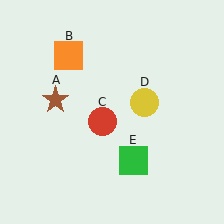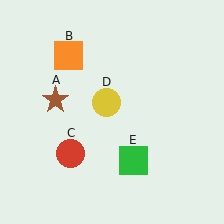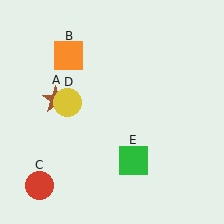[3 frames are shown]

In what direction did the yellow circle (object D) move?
The yellow circle (object D) moved left.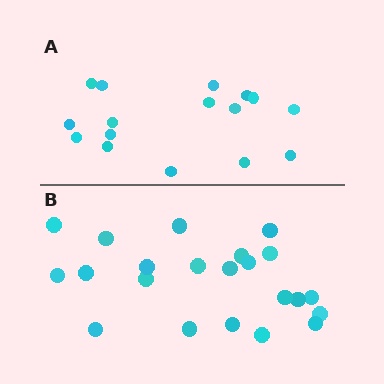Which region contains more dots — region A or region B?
Region B (the bottom region) has more dots.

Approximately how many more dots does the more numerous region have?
Region B has about 6 more dots than region A.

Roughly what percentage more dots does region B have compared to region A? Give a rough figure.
About 40% more.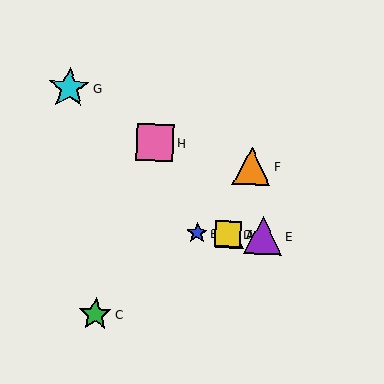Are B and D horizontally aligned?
Yes, both are at y≈233.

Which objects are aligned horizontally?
Objects A, B, D, E are aligned horizontally.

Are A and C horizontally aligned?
No, A is at y≈234 and C is at y≈314.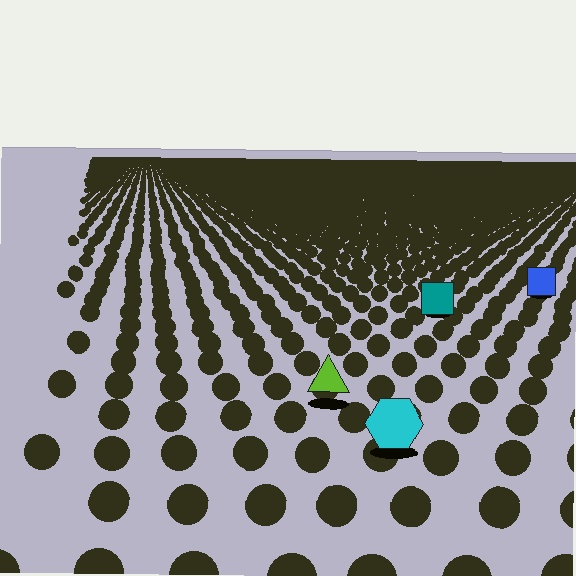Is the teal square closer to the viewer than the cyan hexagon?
No. The cyan hexagon is closer — you can tell from the texture gradient: the ground texture is coarser near it.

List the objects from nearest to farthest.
From nearest to farthest: the cyan hexagon, the lime triangle, the teal square, the blue square.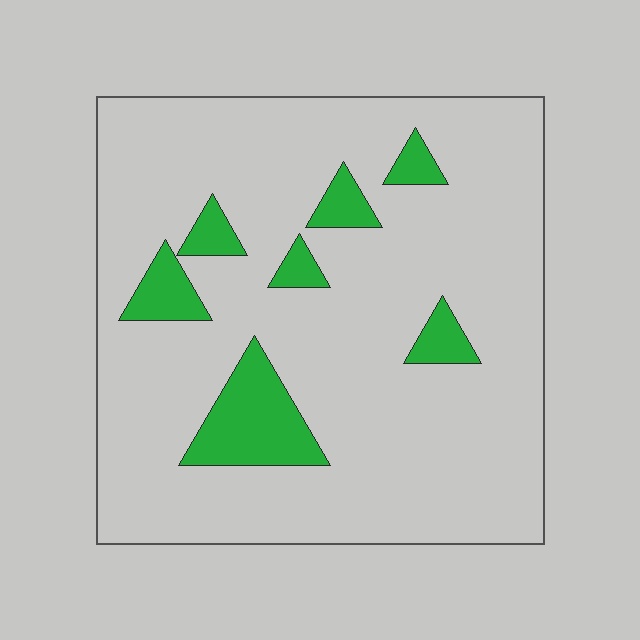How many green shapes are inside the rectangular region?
7.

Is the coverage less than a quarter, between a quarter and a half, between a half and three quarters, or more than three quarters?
Less than a quarter.